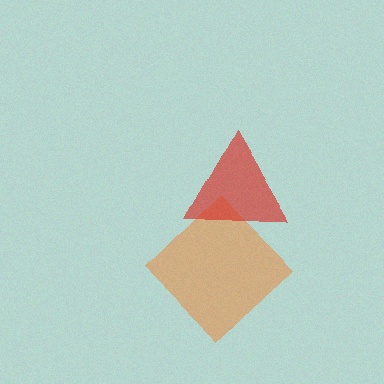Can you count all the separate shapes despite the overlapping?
Yes, there are 2 separate shapes.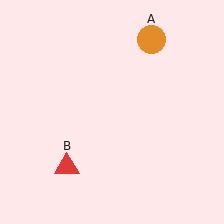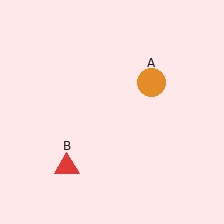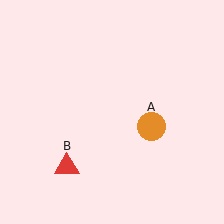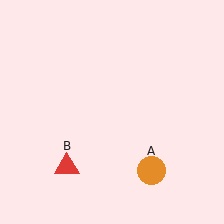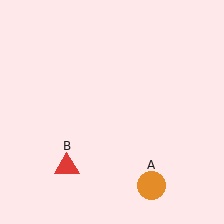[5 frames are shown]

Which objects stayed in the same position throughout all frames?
Red triangle (object B) remained stationary.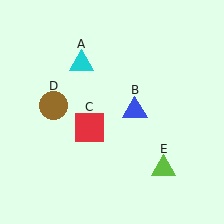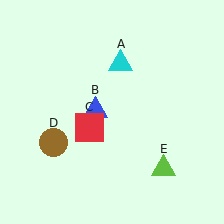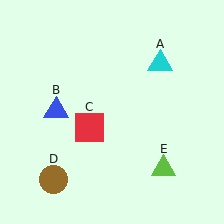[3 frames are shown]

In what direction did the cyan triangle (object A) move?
The cyan triangle (object A) moved right.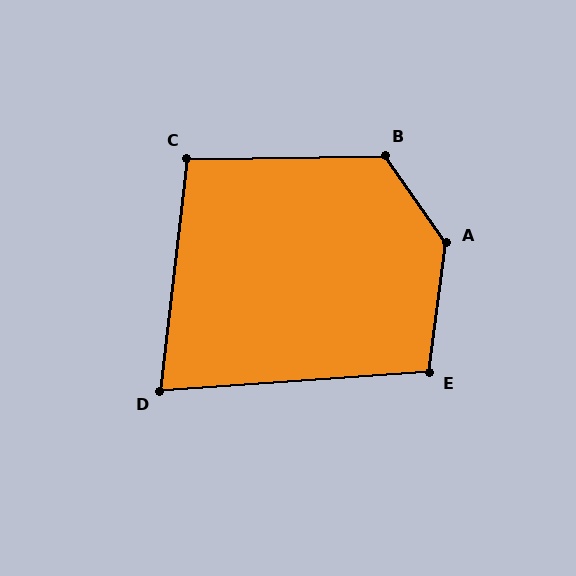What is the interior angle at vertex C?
Approximately 97 degrees (obtuse).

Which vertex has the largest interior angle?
A, at approximately 138 degrees.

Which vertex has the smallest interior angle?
D, at approximately 79 degrees.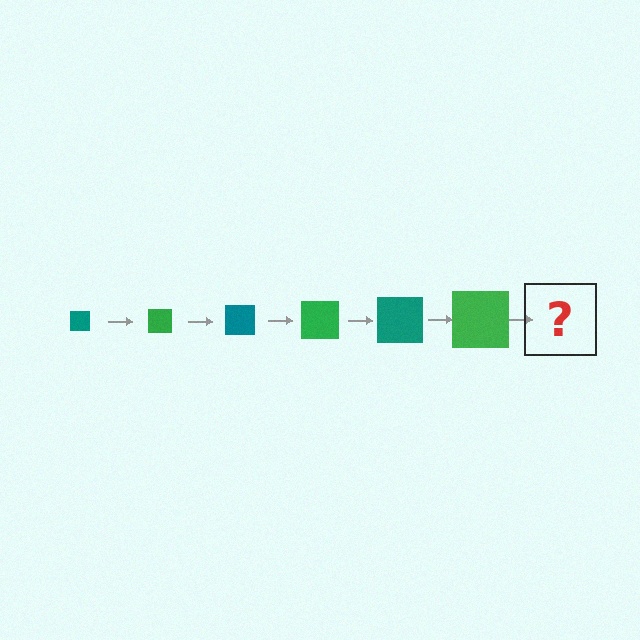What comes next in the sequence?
The next element should be a teal square, larger than the previous one.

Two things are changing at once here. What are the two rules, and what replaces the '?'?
The two rules are that the square grows larger each step and the color cycles through teal and green. The '?' should be a teal square, larger than the previous one.